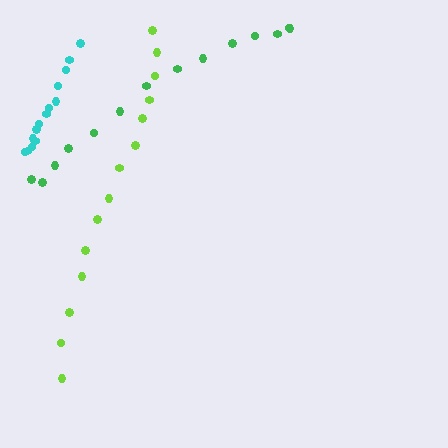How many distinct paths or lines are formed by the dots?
There are 3 distinct paths.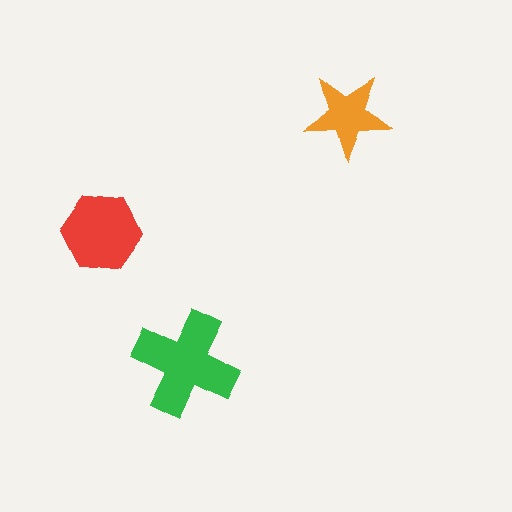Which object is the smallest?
The orange star.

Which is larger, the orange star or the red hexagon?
The red hexagon.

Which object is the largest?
The green cross.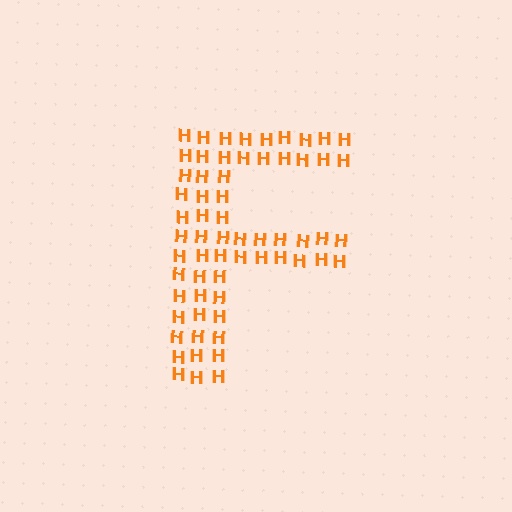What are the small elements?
The small elements are letter H's.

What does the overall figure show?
The overall figure shows the letter F.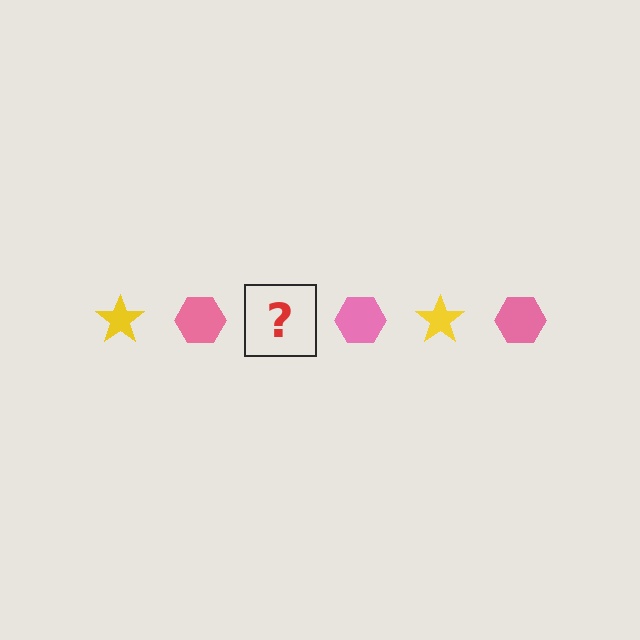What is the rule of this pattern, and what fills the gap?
The rule is that the pattern alternates between yellow star and pink hexagon. The gap should be filled with a yellow star.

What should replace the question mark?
The question mark should be replaced with a yellow star.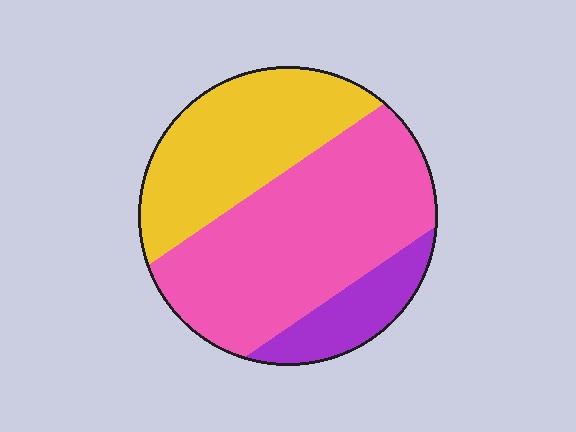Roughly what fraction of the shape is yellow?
Yellow takes up about one third (1/3) of the shape.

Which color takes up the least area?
Purple, at roughly 15%.